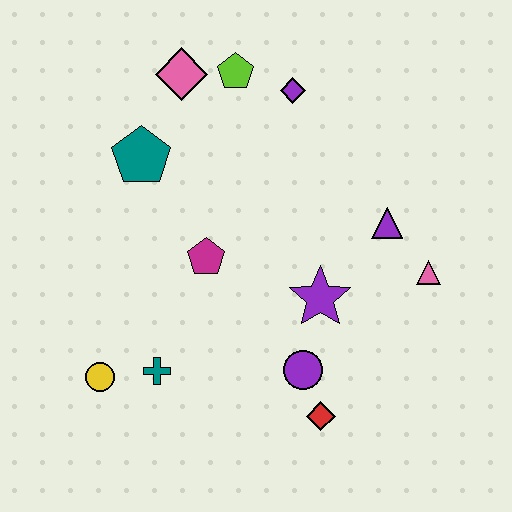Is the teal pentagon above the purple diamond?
No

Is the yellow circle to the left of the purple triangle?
Yes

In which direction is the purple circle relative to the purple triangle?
The purple circle is below the purple triangle.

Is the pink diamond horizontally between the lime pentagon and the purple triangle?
No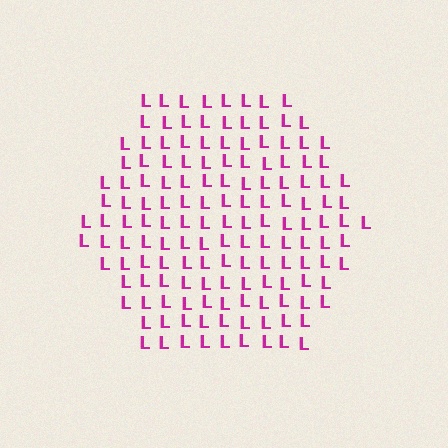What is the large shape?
The large shape is a hexagon.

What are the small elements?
The small elements are letter L's.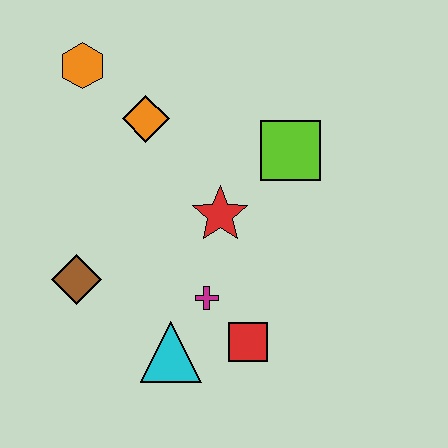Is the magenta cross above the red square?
Yes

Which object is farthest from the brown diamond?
The lime square is farthest from the brown diamond.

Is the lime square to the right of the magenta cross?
Yes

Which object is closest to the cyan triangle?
The magenta cross is closest to the cyan triangle.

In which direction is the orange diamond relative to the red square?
The orange diamond is above the red square.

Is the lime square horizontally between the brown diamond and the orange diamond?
No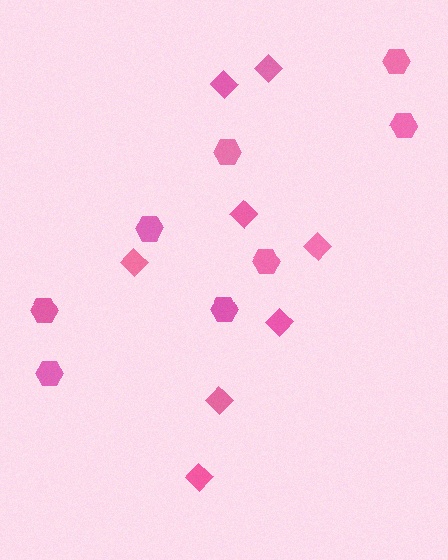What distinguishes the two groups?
There are 2 groups: one group of diamonds (8) and one group of hexagons (8).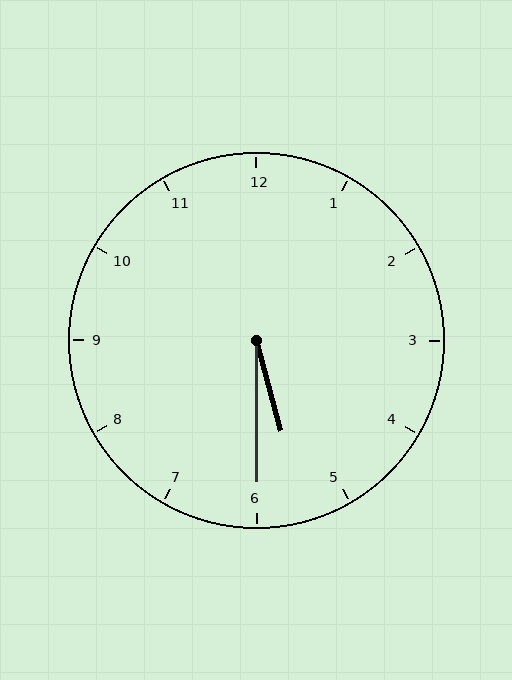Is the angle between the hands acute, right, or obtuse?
It is acute.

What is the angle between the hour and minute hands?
Approximately 15 degrees.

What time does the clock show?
5:30.